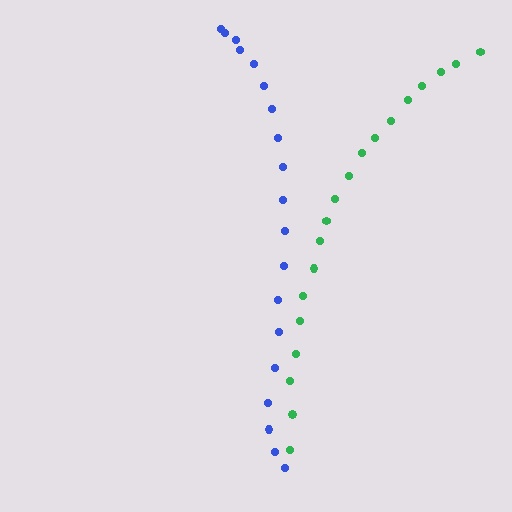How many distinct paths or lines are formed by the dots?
There are 2 distinct paths.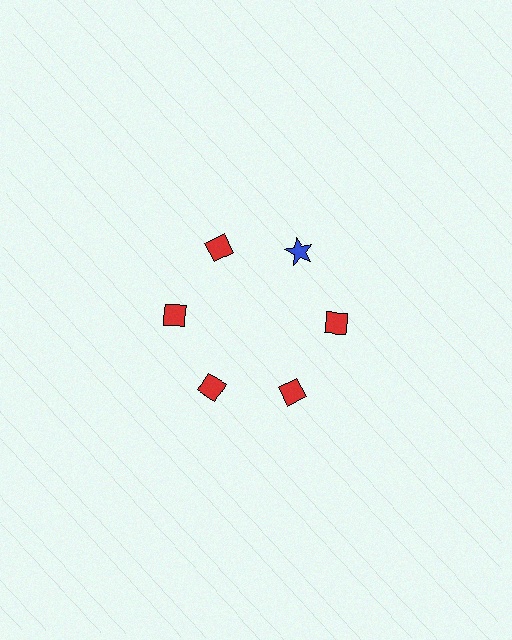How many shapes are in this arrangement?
There are 6 shapes arranged in a ring pattern.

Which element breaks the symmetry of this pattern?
The blue star at roughly the 1 o'clock position breaks the symmetry. All other shapes are red diamonds.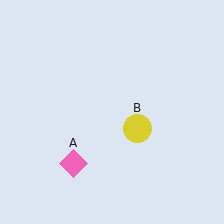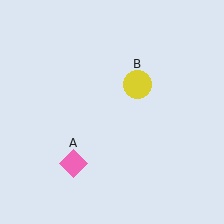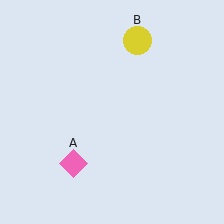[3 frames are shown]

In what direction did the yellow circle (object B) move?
The yellow circle (object B) moved up.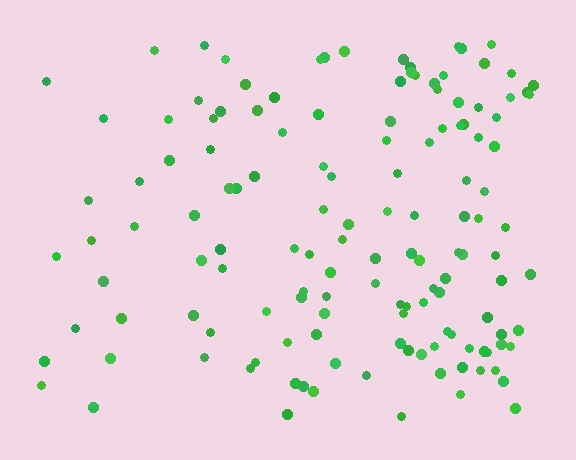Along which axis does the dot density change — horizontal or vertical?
Horizontal.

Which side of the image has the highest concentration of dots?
The right.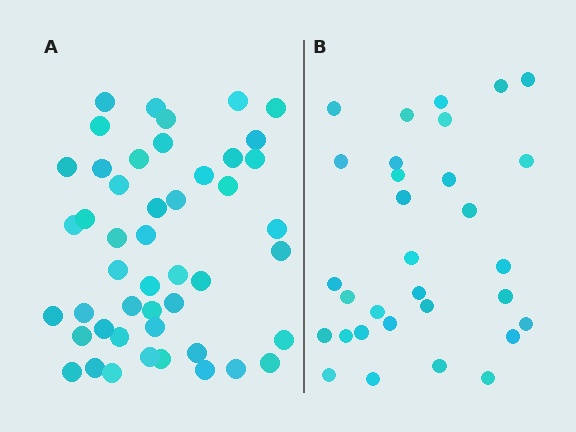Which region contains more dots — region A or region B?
Region A (the left region) has more dots.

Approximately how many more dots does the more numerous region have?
Region A has approximately 15 more dots than region B.